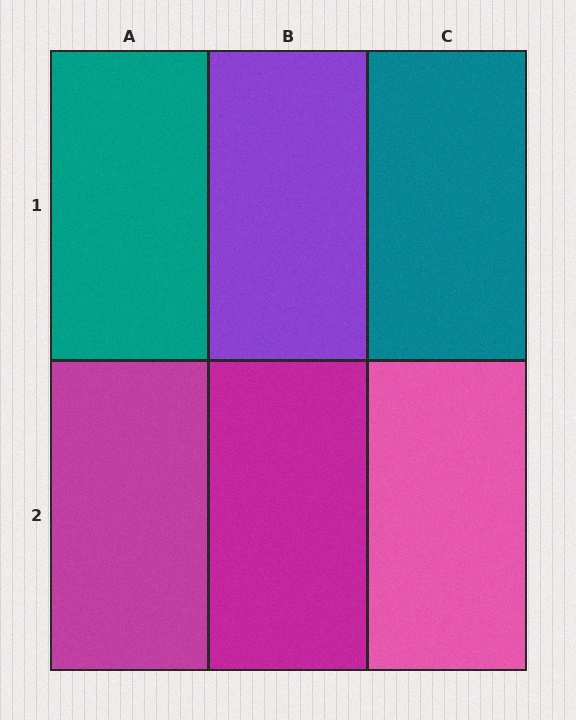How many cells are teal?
2 cells are teal.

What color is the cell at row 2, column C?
Pink.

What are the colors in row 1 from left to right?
Teal, purple, teal.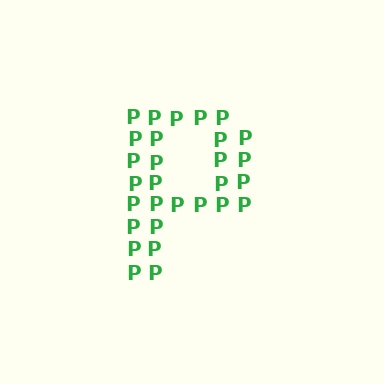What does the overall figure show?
The overall figure shows the letter P.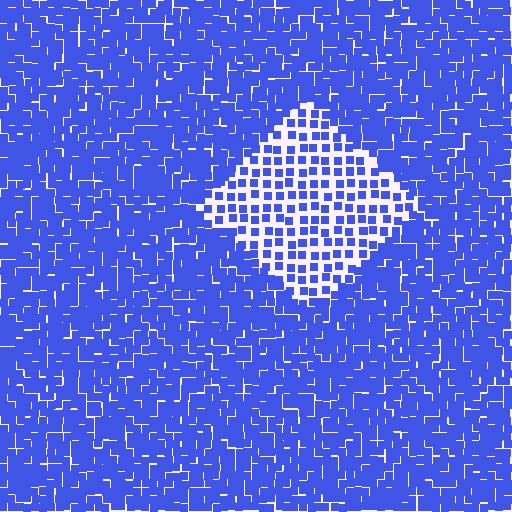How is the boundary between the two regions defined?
The boundary is defined by a change in element density (approximately 2.3x ratio). All elements are the same color, size, and shape.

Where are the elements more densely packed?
The elements are more densely packed outside the diamond boundary.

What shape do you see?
I see a diamond.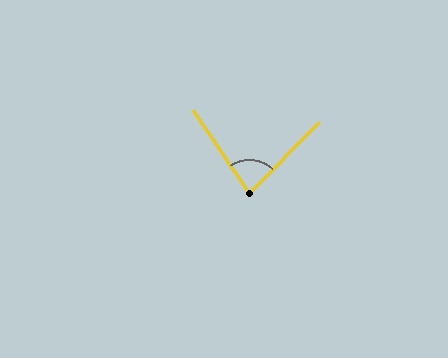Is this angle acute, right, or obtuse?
It is acute.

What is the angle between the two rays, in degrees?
Approximately 79 degrees.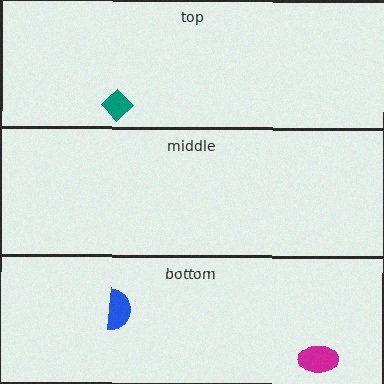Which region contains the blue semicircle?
The bottom region.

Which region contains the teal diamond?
The top region.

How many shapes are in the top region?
1.